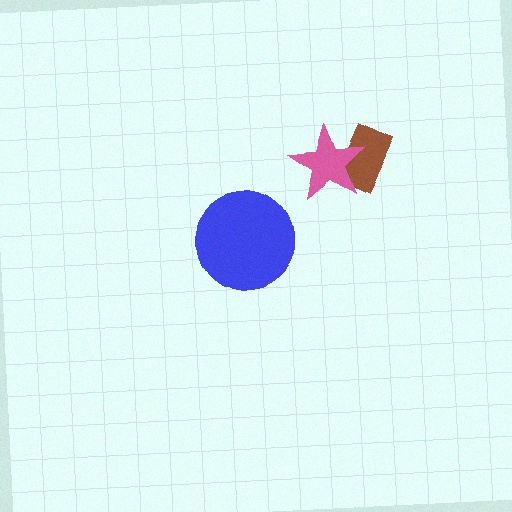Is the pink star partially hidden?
No, no other shape covers it.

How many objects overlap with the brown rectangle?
1 object overlaps with the brown rectangle.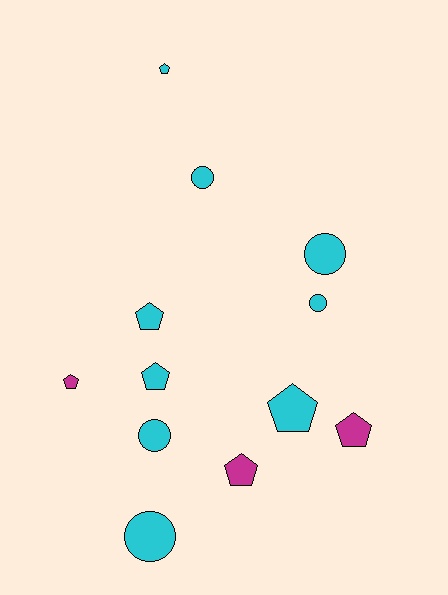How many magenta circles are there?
There are no magenta circles.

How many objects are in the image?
There are 12 objects.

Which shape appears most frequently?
Pentagon, with 7 objects.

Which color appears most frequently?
Cyan, with 9 objects.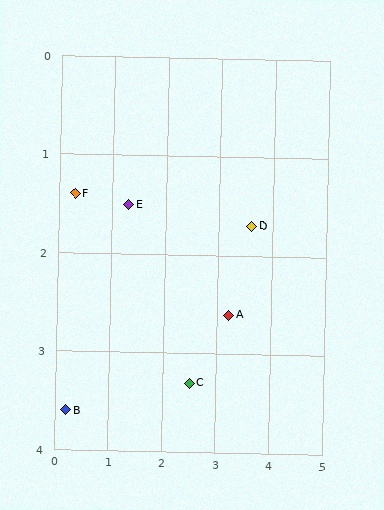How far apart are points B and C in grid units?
Points B and C are about 2.3 grid units apart.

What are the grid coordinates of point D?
Point D is at approximately (3.6, 1.7).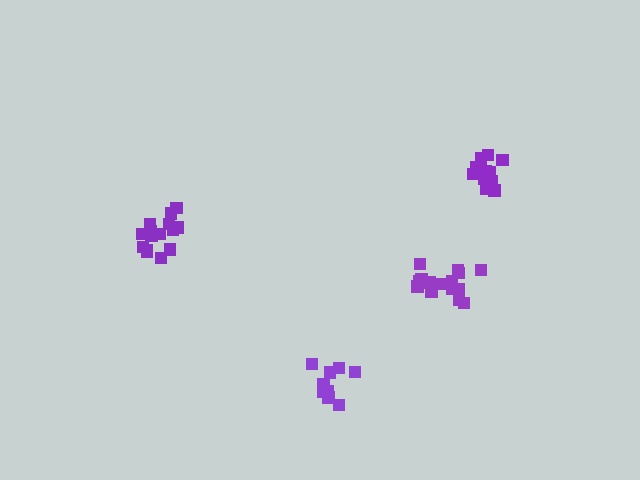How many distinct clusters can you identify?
There are 4 distinct clusters.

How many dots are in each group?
Group 1: 15 dots, Group 2: 13 dots, Group 3: 15 dots, Group 4: 10 dots (53 total).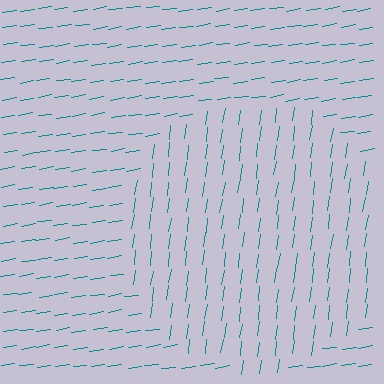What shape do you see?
I see a circle.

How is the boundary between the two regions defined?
The boundary is defined purely by a change in line orientation (approximately 73 degrees difference). All lines are the same color and thickness.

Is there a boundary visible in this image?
Yes, there is a texture boundary formed by a change in line orientation.